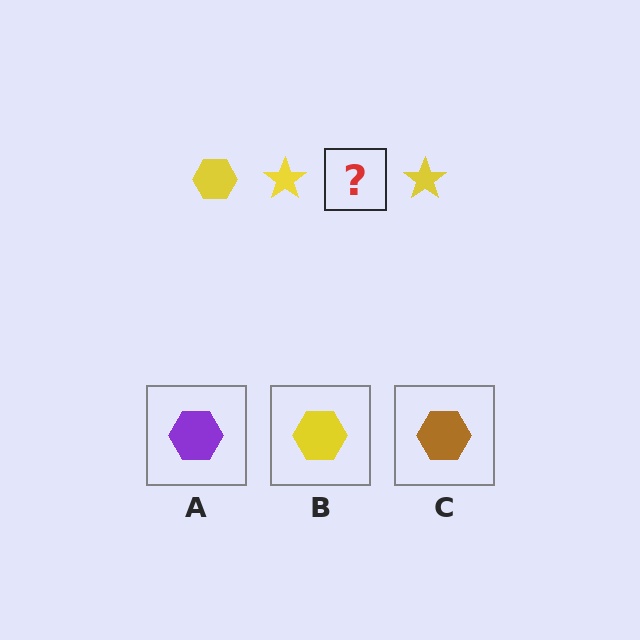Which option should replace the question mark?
Option B.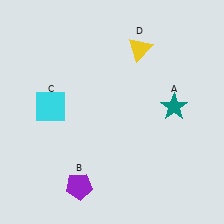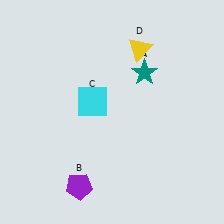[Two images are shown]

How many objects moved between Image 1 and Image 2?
2 objects moved between the two images.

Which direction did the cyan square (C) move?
The cyan square (C) moved right.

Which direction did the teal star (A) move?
The teal star (A) moved up.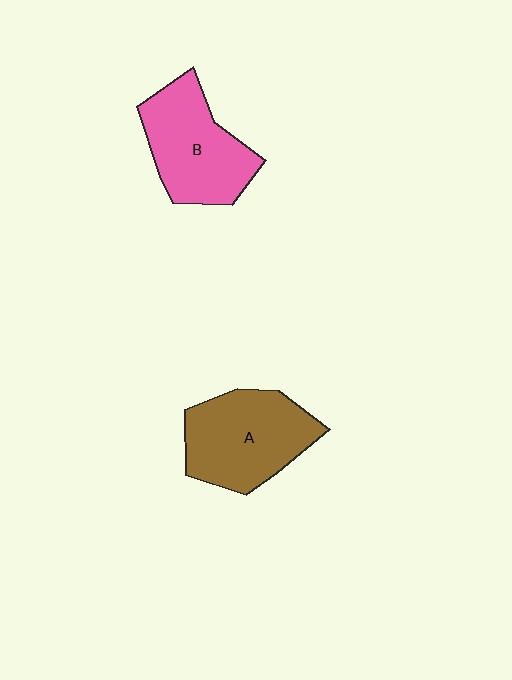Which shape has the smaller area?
Shape B (pink).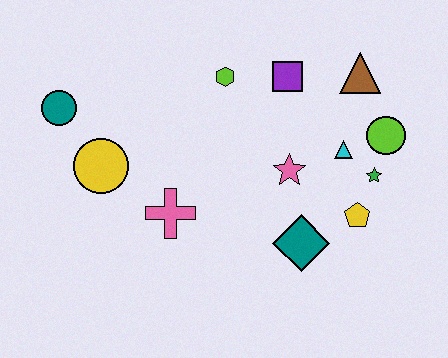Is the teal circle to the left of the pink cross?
Yes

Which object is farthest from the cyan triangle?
The teal circle is farthest from the cyan triangle.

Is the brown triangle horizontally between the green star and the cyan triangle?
Yes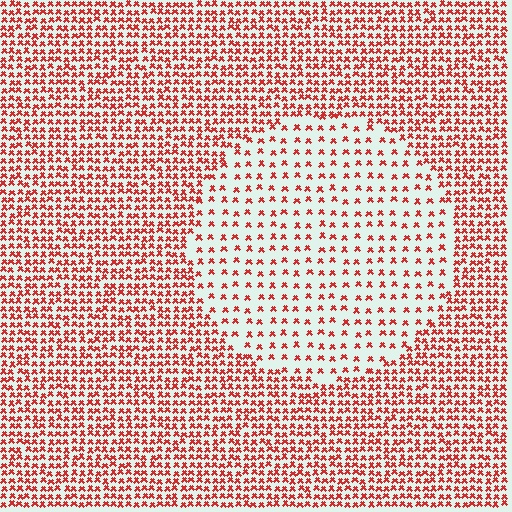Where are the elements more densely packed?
The elements are more densely packed outside the circle boundary.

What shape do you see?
I see a circle.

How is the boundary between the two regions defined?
The boundary is defined by a change in element density (approximately 2.4x ratio). All elements are the same color, size, and shape.